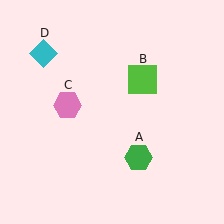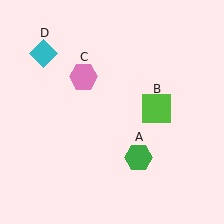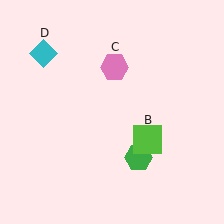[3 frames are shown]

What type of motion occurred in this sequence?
The lime square (object B), pink hexagon (object C) rotated clockwise around the center of the scene.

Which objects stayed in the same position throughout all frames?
Green hexagon (object A) and cyan diamond (object D) remained stationary.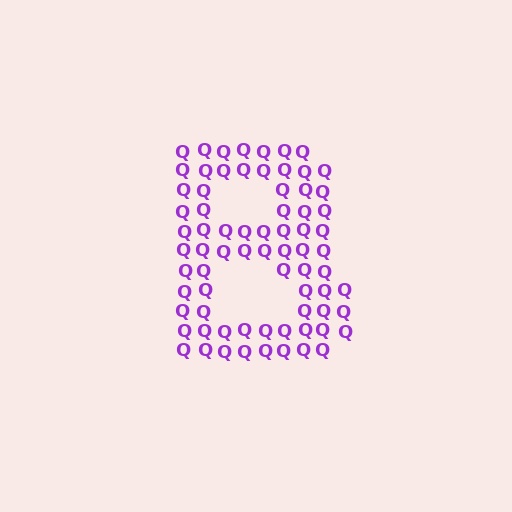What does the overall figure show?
The overall figure shows the letter B.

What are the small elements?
The small elements are letter Q's.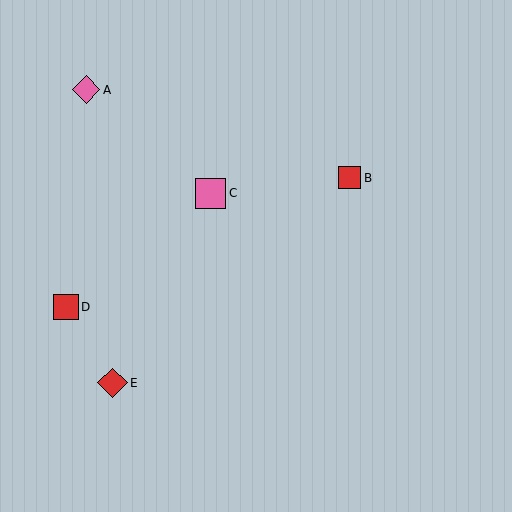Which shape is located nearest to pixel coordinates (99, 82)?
The pink diamond (labeled A) at (86, 90) is nearest to that location.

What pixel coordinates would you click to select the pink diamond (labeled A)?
Click at (86, 90) to select the pink diamond A.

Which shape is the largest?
The pink square (labeled C) is the largest.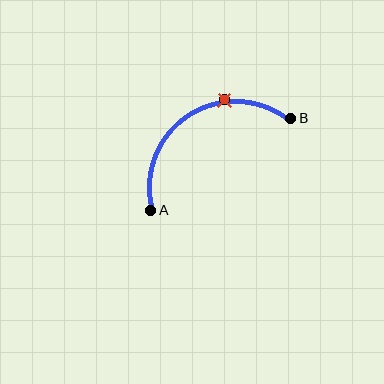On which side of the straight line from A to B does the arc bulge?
The arc bulges above the straight line connecting A and B.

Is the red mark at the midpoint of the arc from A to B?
No. The red mark lies on the arc but is closer to endpoint B. The arc midpoint would be at the point on the curve equidistant along the arc from both A and B.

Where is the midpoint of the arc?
The arc midpoint is the point on the curve farthest from the straight line joining A and B. It sits above that line.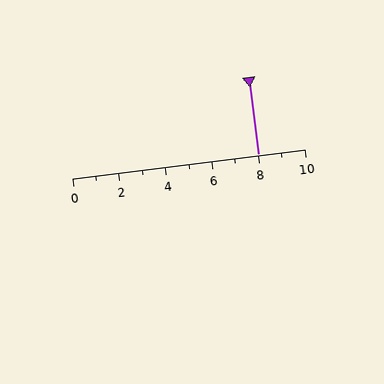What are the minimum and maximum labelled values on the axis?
The axis runs from 0 to 10.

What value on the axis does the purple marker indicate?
The marker indicates approximately 8.